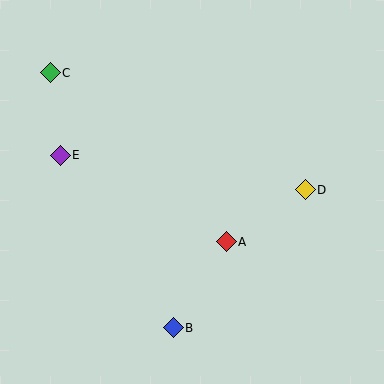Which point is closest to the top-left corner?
Point C is closest to the top-left corner.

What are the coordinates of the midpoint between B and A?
The midpoint between B and A is at (200, 285).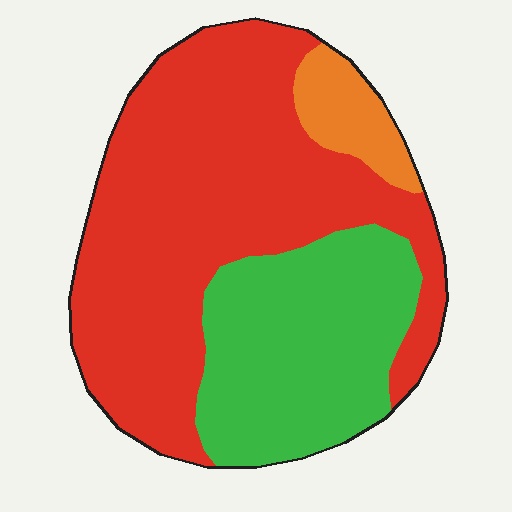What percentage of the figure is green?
Green covers 32% of the figure.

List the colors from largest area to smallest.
From largest to smallest: red, green, orange.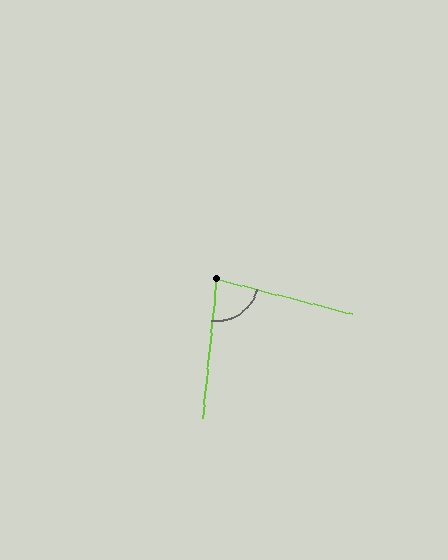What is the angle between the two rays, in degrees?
Approximately 81 degrees.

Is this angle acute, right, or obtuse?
It is acute.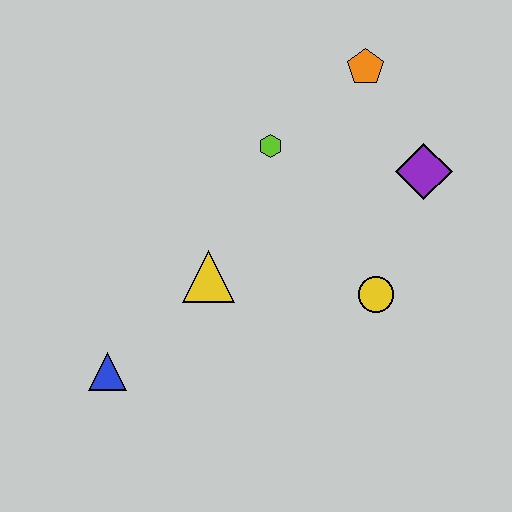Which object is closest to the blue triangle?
The yellow triangle is closest to the blue triangle.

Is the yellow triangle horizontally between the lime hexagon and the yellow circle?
No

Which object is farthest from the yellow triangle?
The orange pentagon is farthest from the yellow triangle.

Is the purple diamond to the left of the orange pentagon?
No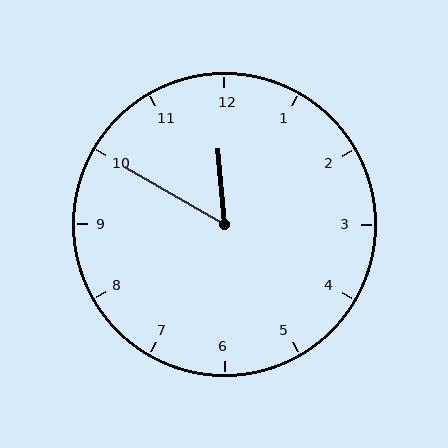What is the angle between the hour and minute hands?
Approximately 55 degrees.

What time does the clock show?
11:50.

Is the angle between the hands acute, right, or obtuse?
It is acute.